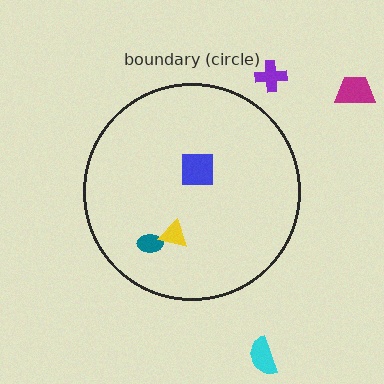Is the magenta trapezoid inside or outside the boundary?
Outside.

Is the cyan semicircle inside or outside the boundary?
Outside.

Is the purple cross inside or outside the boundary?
Outside.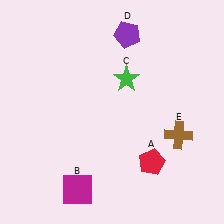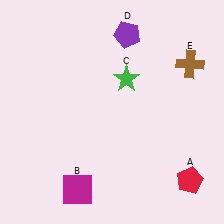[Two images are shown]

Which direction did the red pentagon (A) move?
The red pentagon (A) moved right.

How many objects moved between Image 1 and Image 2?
2 objects moved between the two images.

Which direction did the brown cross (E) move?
The brown cross (E) moved up.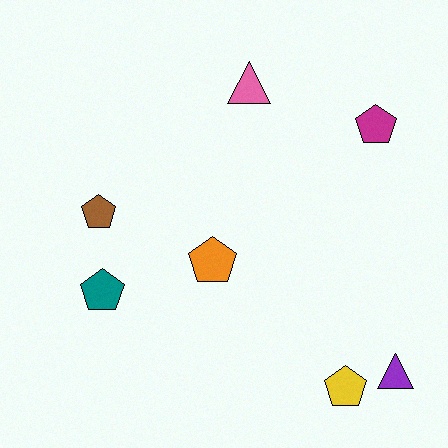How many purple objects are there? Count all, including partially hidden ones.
There is 1 purple object.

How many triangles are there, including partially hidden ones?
There are 2 triangles.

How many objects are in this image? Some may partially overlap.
There are 7 objects.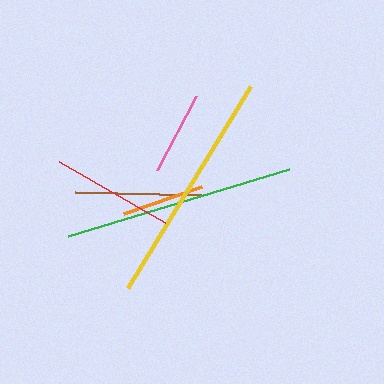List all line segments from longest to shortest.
From longest to shortest: yellow, green, brown, red, pink, orange.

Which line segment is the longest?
The yellow line is the longest at approximately 237 pixels.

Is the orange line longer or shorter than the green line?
The green line is longer than the orange line.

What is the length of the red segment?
The red segment is approximately 122 pixels long.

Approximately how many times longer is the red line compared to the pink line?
The red line is approximately 1.5 times the length of the pink line.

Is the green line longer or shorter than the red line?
The green line is longer than the red line.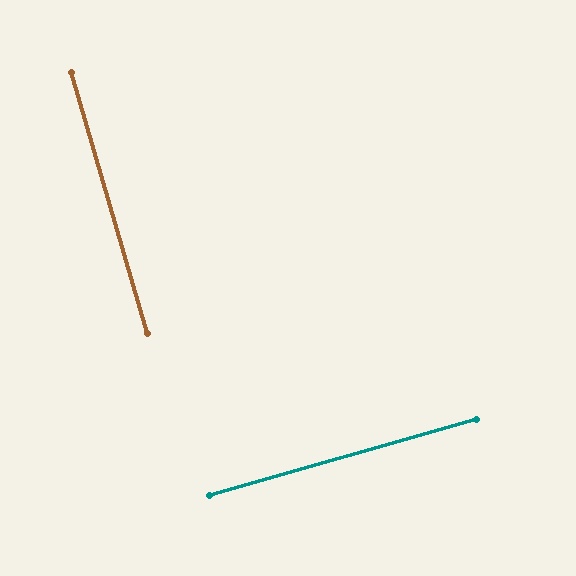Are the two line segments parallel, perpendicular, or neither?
Perpendicular — they meet at approximately 90°.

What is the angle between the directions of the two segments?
Approximately 90 degrees.